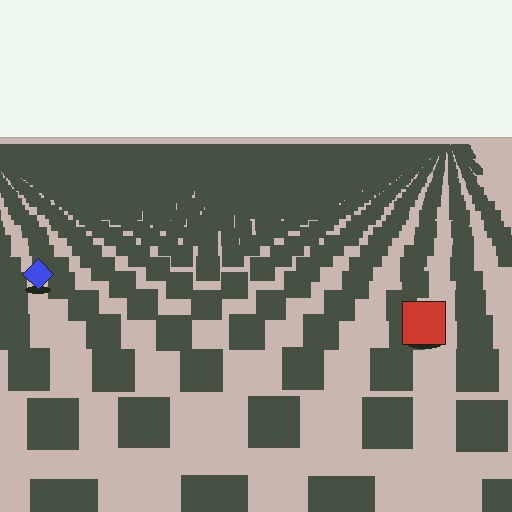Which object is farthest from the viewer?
The blue diamond is farthest from the viewer. It appears smaller and the ground texture around it is denser.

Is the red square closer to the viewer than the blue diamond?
Yes. The red square is closer — you can tell from the texture gradient: the ground texture is coarser near it.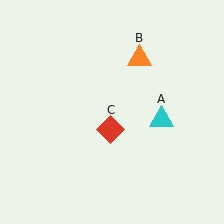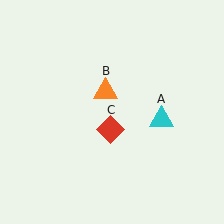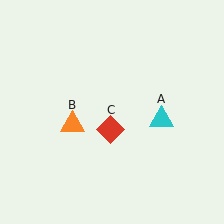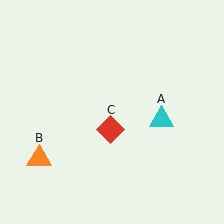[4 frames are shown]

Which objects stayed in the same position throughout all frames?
Cyan triangle (object A) and red diamond (object C) remained stationary.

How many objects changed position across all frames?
1 object changed position: orange triangle (object B).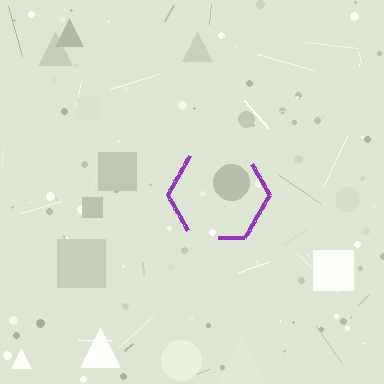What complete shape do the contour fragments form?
The contour fragments form a hexagon.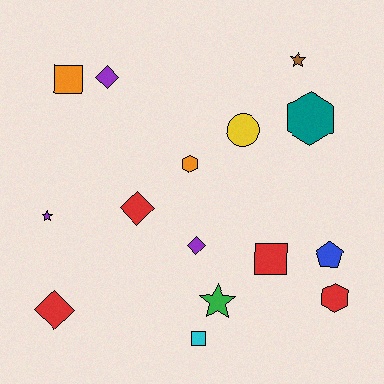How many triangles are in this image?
There are no triangles.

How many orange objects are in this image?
There are 2 orange objects.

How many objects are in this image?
There are 15 objects.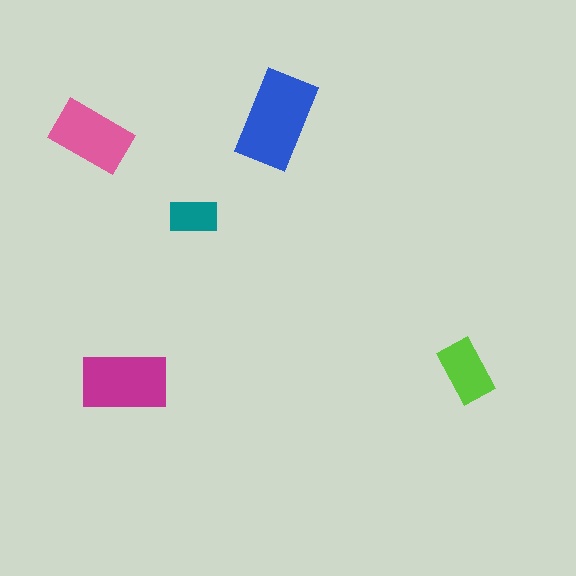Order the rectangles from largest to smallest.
the blue one, the magenta one, the pink one, the lime one, the teal one.